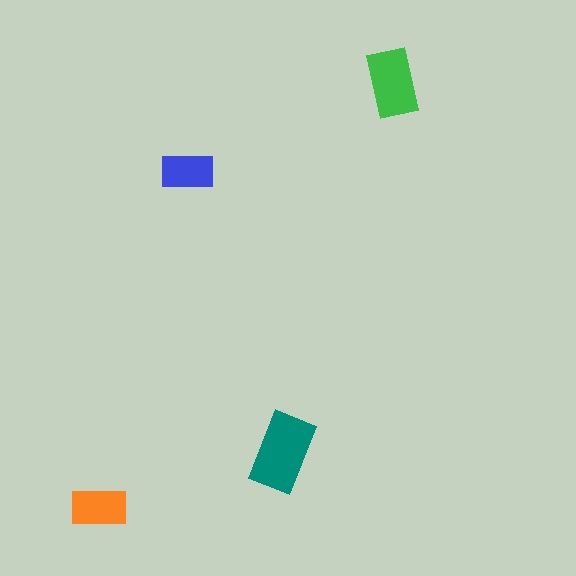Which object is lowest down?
The orange rectangle is bottommost.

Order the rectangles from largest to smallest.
the teal one, the green one, the orange one, the blue one.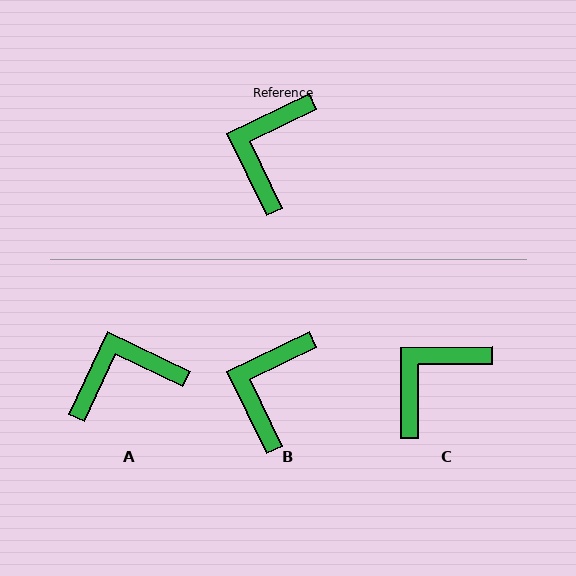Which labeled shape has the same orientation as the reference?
B.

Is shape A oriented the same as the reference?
No, it is off by about 51 degrees.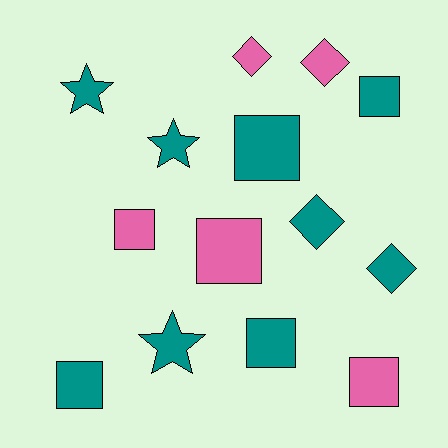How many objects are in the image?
There are 14 objects.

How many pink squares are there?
There are 3 pink squares.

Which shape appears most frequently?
Square, with 7 objects.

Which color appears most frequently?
Teal, with 9 objects.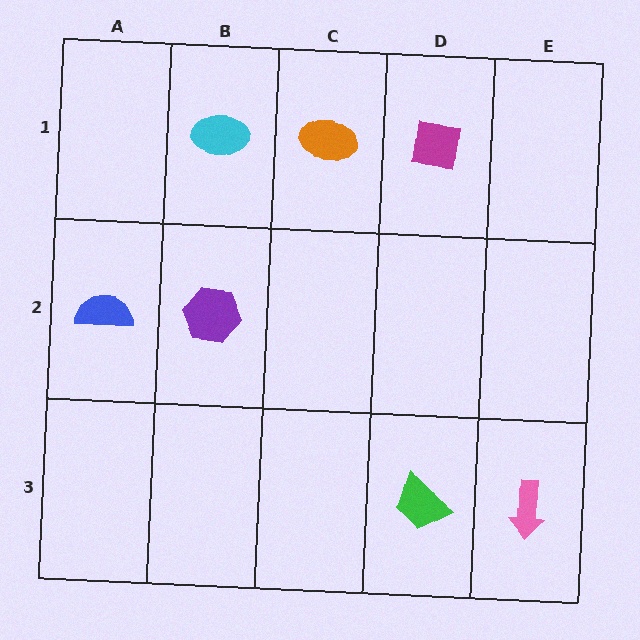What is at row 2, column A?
A blue semicircle.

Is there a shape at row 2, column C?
No, that cell is empty.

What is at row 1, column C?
An orange ellipse.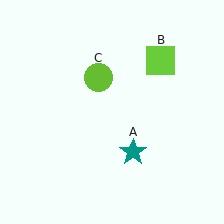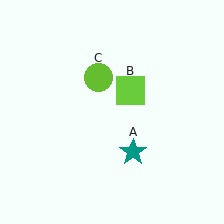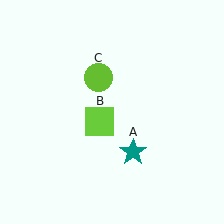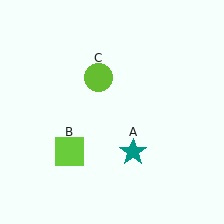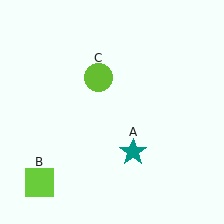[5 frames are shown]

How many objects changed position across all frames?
1 object changed position: lime square (object B).